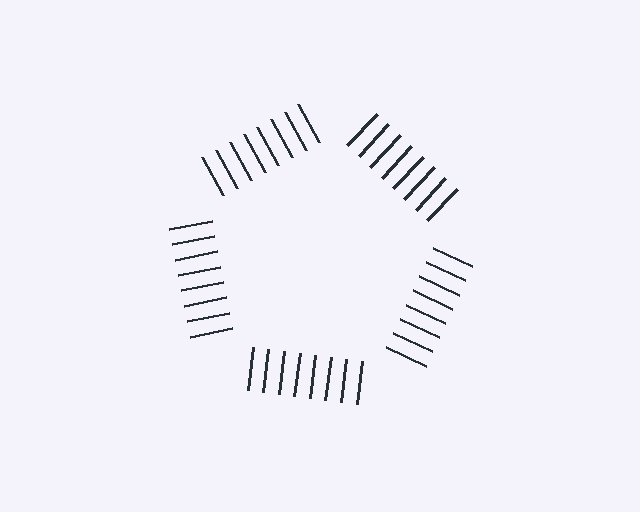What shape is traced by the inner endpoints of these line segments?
An illusory pentagon — the line segments terminate on its edges but no continuous stroke is drawn.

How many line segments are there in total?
40 — 8 along each of the 5 edges.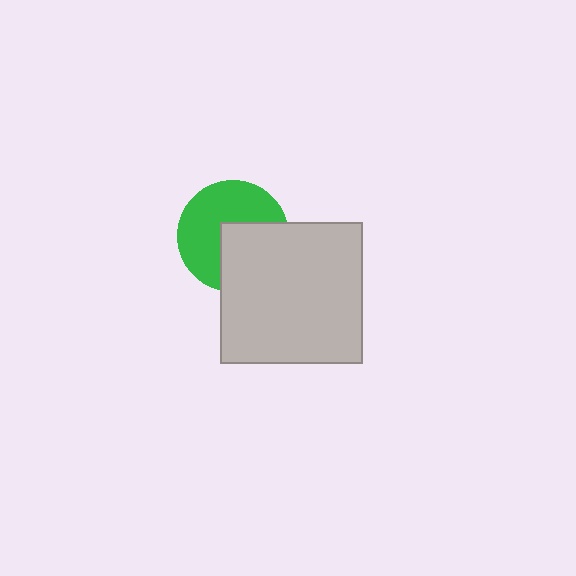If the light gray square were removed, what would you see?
You would see the complete green circle.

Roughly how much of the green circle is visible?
About half of it is visible (roughly 57%).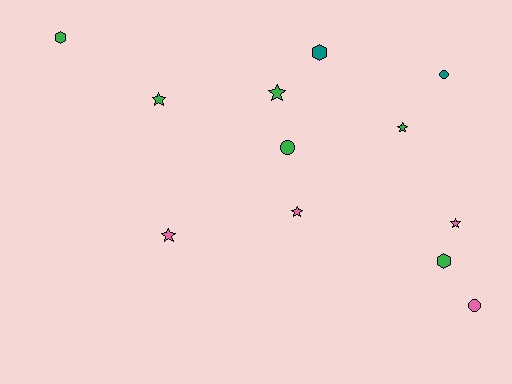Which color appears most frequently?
Green, with 6 objects.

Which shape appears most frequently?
Star, with 6 objects.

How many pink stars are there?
There are 3 pink stars.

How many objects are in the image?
There are 12 objects.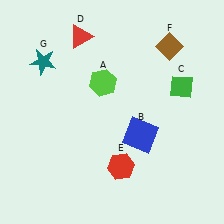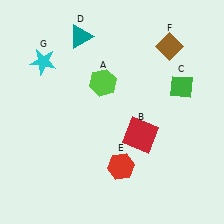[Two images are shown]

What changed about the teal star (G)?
In Image 1, G is teal. In Image 2, it changed to cyan.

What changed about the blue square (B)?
In Image 1, B is blue. In Image 2, it changed to red.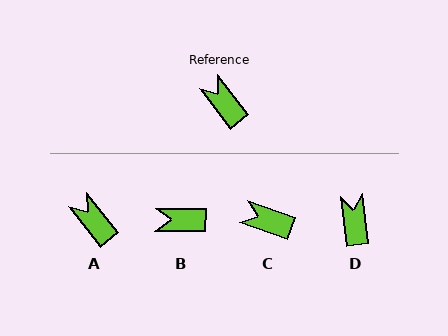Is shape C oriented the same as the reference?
No, it is off by about 33 degrees.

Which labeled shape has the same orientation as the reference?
A.